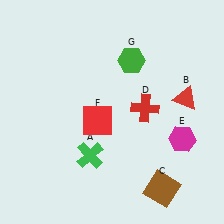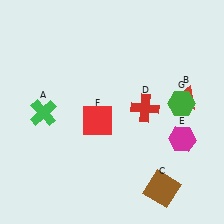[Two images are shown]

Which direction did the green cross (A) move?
The green cross (A) moved left.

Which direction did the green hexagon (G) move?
The green hexagon (G) moved right.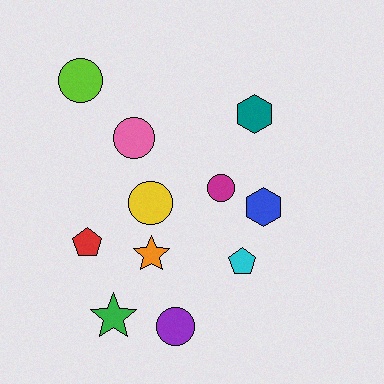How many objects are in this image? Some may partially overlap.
There are 11 objects.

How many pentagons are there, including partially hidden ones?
There are 2 pentagons.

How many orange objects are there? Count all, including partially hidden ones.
There is 1 orange object.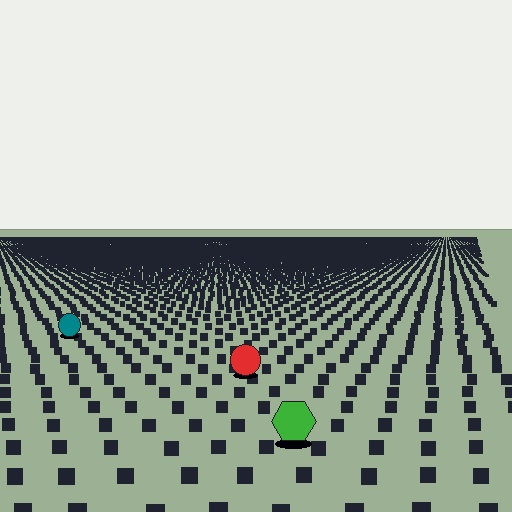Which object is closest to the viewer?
The green hexagon is closest. The texture marks near it are larger and more spread out.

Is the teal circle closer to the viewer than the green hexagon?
No. The green hexagon is closer — you can tell from the texture gradient: the ground texture is coarser near it.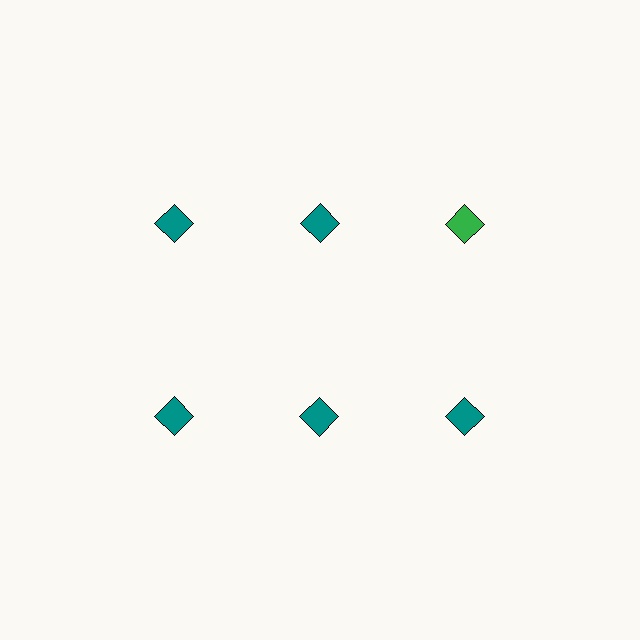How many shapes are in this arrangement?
There are 6 shapes arranged in a grid pattern.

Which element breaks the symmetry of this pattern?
The green diamond in the top row, center column breaks the symmetry. All other shapes are teal diamonds.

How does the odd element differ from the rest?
It has a different color: green instead of teal.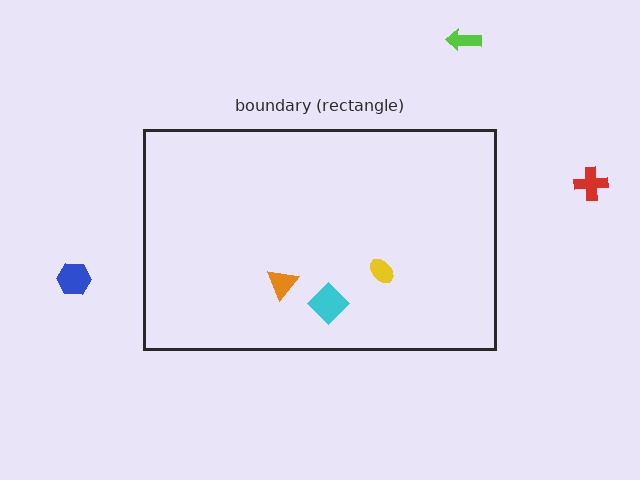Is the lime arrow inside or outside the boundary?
Outside.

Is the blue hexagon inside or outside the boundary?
Outside.